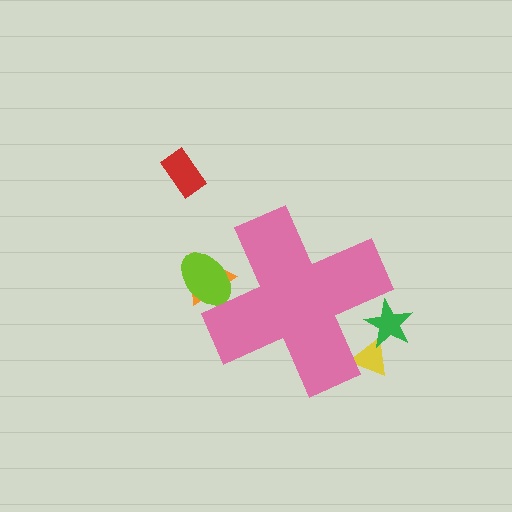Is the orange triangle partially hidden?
Yes, the orange triangle is partially hidden behind the pink cross.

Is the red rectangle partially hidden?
No, the red rectangle is fully visible.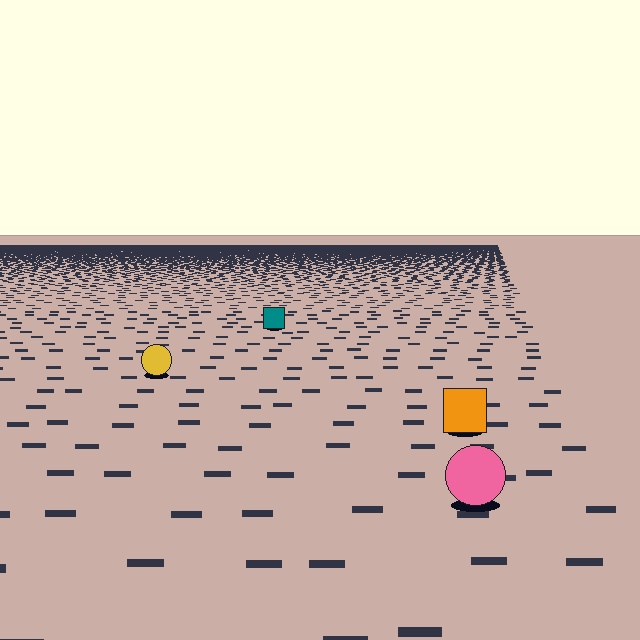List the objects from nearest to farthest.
From nearest to farthest: the pink circle, the orange square, the yellow circle, the teal square.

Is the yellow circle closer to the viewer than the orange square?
No. The orange square is closer — you can tell from the texture gradient: the ground texture is coarser near it.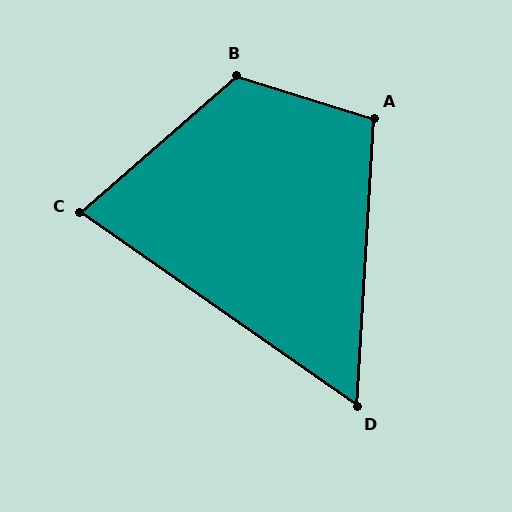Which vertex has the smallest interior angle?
D, at approximately 58 degrees.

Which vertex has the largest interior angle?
B, at approximately 122 degrees.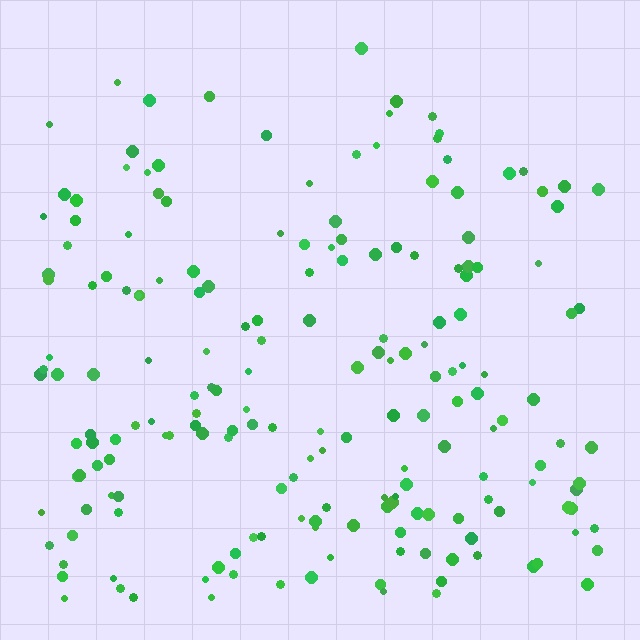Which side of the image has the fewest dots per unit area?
The top.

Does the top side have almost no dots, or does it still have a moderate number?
Still a moderate number, just noticeably fewer than the bottom.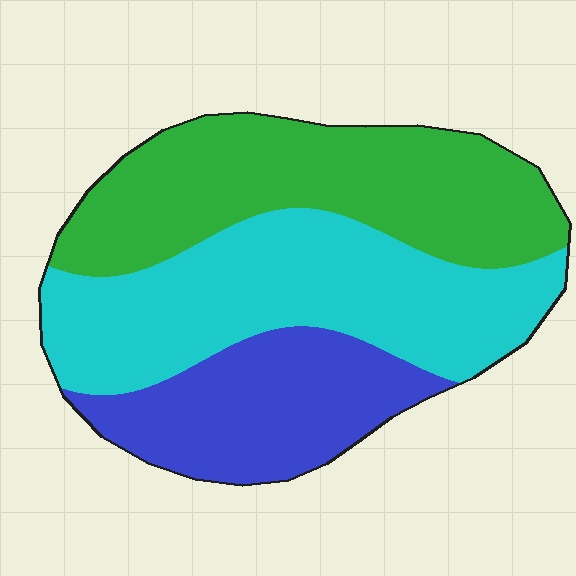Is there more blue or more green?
Green.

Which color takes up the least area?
Blue, at roughly 25%.